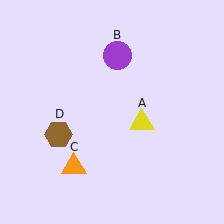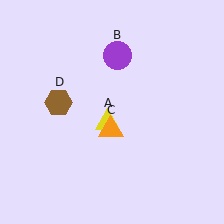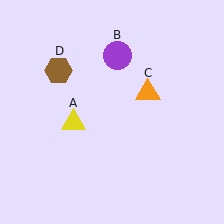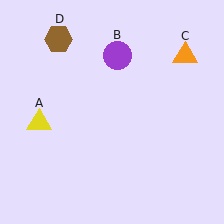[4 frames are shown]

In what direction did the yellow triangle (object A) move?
The yellow triangle (object A) moved left.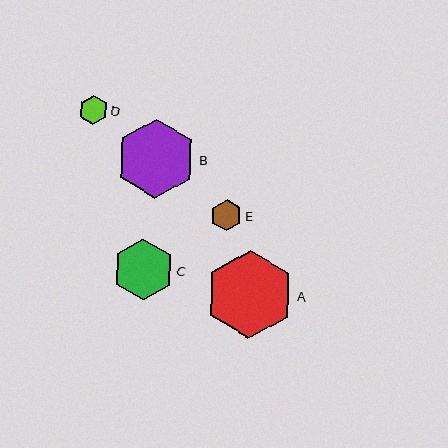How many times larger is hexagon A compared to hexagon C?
Hexagon A is approximately 1.4 times the size of hexagon C.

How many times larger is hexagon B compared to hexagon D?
Hexagon B is approximately 2.7 times the size of hexagon D.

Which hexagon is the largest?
Hexagon A is the largest with a size of approximately 88 pixels.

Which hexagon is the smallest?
Hexagon D is the smallest with a size of approximately 29 pixels.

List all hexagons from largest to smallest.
From largest to smallest: A, B, C, E, D.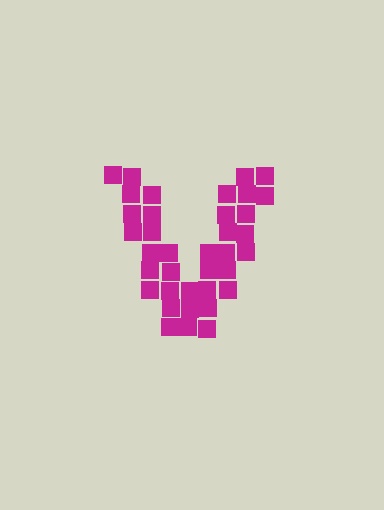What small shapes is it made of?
It is made of small squares.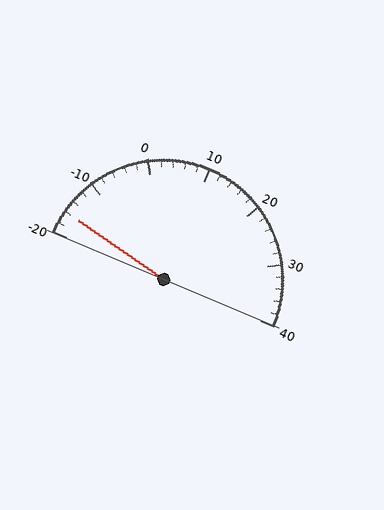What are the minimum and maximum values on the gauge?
The gauge ranges from -20 to 40.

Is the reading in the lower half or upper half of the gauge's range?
The reading is in the lower half of the range (-20 to 40).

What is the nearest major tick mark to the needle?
The nearest major tick mark is -20.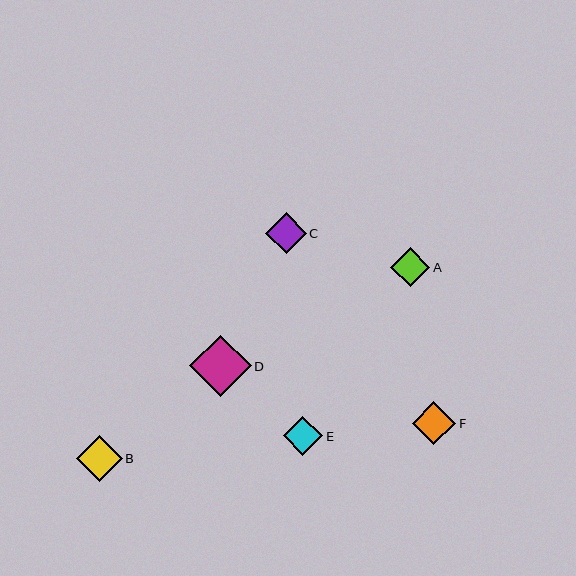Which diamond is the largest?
Diamond D is the largest with a size of approximately 61 pixels.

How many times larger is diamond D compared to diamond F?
Diamond D is approximately 1.4 times the size of diamond F.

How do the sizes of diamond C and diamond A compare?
Diamond C and diamond A are approximately the same size.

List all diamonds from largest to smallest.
From largest to smallest: D, B, F, C, E, A.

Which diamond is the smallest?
Diamond A is the smallest with a size of approximately 39 pixels.